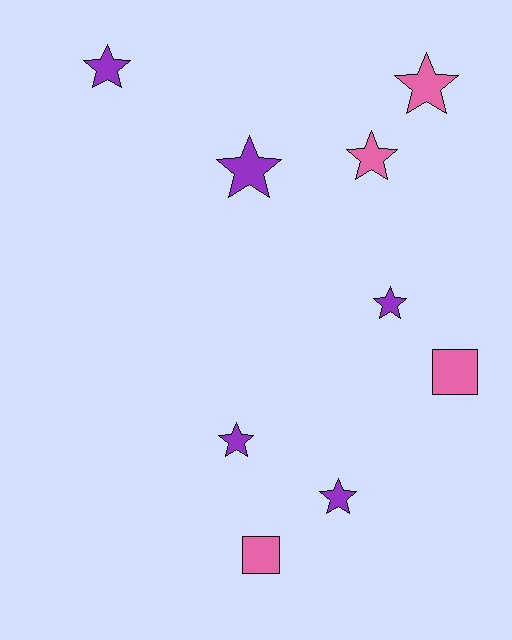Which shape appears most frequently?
Star, with 7 objects.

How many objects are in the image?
There are 9 objects.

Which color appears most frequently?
Purple, with 5 objects.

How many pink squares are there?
There are 2 pink squares.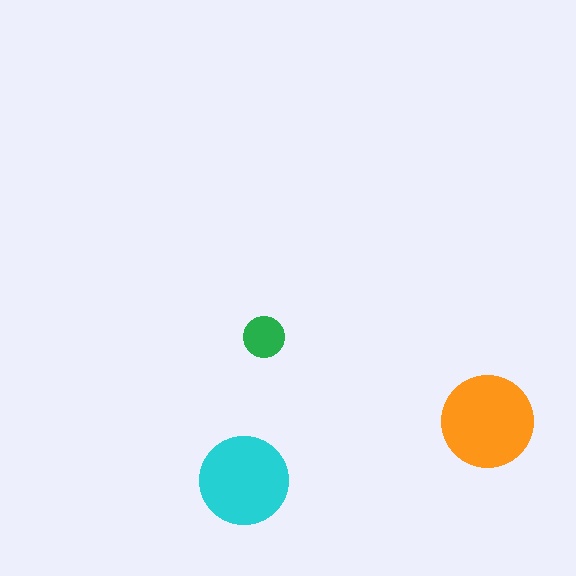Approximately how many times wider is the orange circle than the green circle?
About 2.5 times wider.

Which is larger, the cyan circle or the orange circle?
The orange one.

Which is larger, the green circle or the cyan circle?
The cyan one.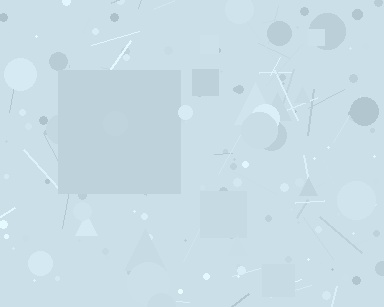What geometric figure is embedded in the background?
A square is embedded in the background.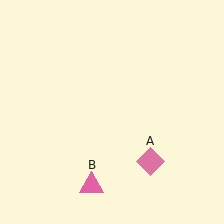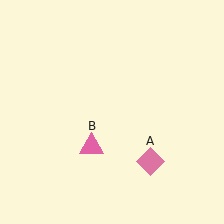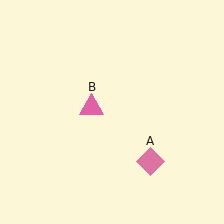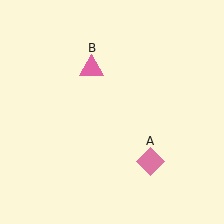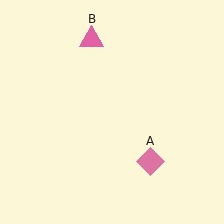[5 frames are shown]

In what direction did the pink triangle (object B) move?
The pink triangle (object B) moved up.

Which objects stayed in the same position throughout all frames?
Pink diamond (object A) remained stationary.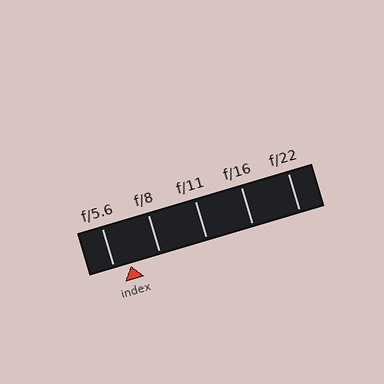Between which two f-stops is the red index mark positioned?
The index mark is between f/5.6 and f/8.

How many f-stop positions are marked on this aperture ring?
There are 5 f-stop positions marked.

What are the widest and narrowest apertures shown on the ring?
The widest aperture shown is f/5.6 and the narrowest is f/22.